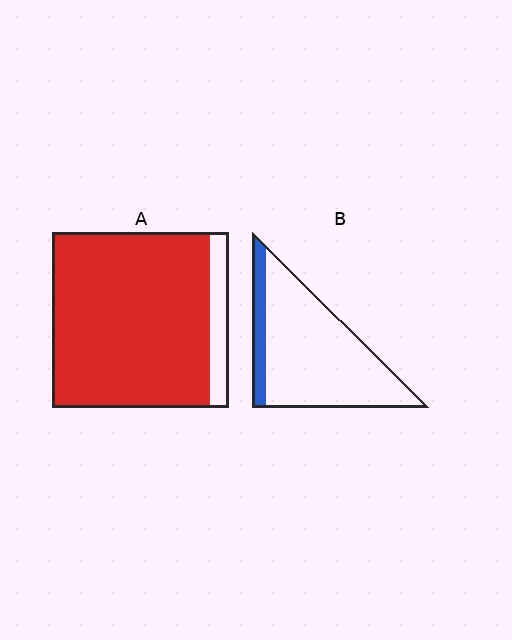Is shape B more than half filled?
No.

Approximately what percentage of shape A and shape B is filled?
A is approximately 90% and B is approximately 15%.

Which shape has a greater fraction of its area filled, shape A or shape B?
Shape A.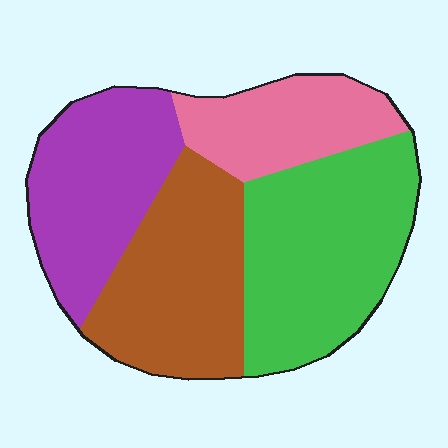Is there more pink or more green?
Green.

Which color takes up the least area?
Pink, at roughly 15%.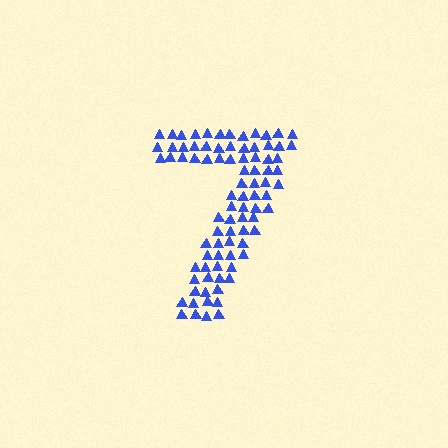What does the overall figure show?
The overall figure shows the digit 7.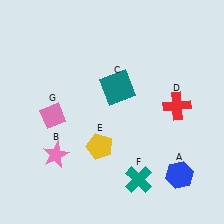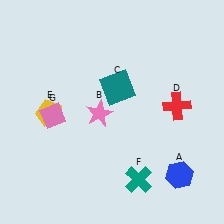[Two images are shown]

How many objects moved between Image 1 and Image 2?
2 objects moved between the two images.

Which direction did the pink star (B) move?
The pink star (B) moved right.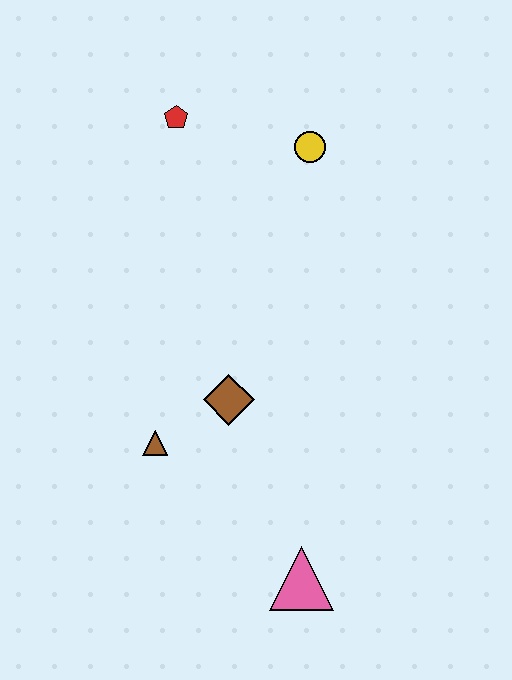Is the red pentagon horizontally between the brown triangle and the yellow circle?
Yes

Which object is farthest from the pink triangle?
The red pentagon is farthest from the pink triangle.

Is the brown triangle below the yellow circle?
Yes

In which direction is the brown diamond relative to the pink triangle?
The brown diamond is above the pink triangle.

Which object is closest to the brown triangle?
The brown diamond is closest to the brown triangle.